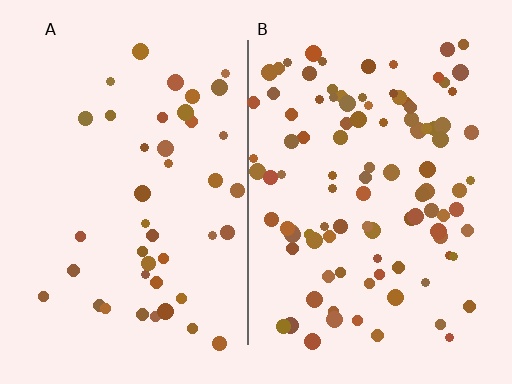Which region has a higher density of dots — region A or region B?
B (the right).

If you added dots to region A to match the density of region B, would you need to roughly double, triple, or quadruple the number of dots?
Approximately double.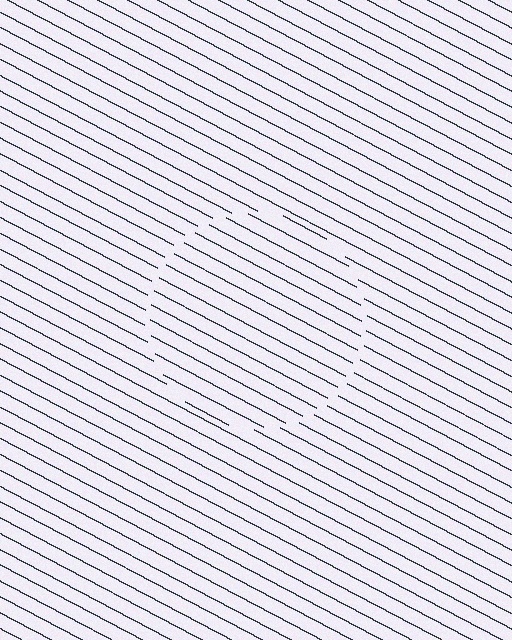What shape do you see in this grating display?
An illusory circle. The interior of the shape contains the same grating, shifted by half a period — the contour is defined by the phase discontinuity where line-ends from the inner and outer gratings abut.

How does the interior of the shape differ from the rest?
The interior of the shape contains the same grating, shifted by half a period — the contour is defined by the phase discontinuity where line-ends from the inner and outer gratings abut.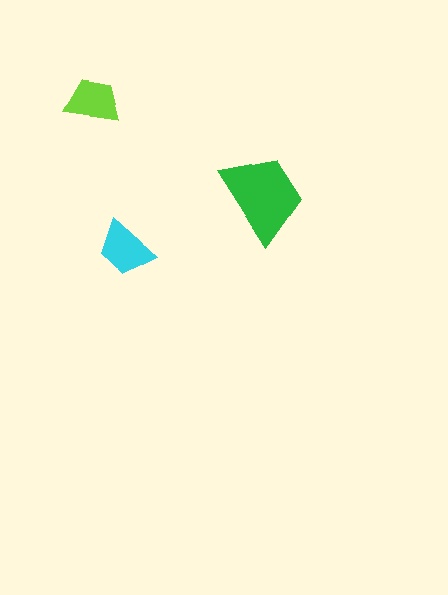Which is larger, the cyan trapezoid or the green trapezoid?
The green one.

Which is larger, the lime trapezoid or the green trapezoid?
The green one.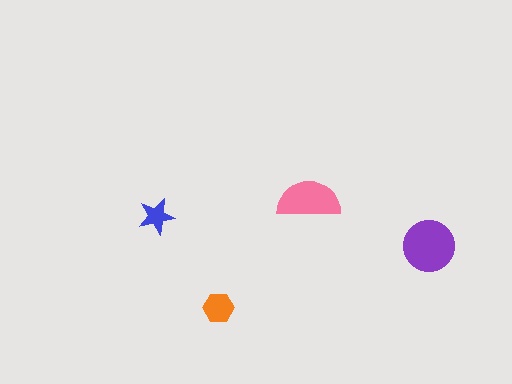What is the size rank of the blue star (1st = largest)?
4th.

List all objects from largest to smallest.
The purple circle, the pink semicircle, the orange hexagon, the blue star.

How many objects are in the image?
There are 4 objects in the image.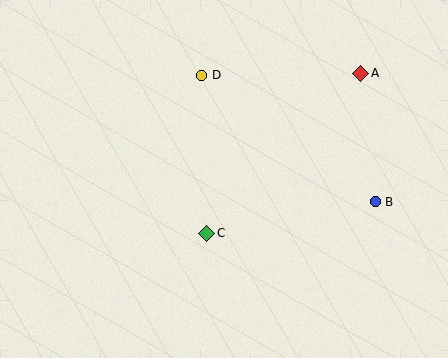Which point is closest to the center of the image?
Point C at (207, 233) is closest to the center.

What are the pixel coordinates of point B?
Point B is at (375, 202).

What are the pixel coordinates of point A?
Point A is at (361, 73).